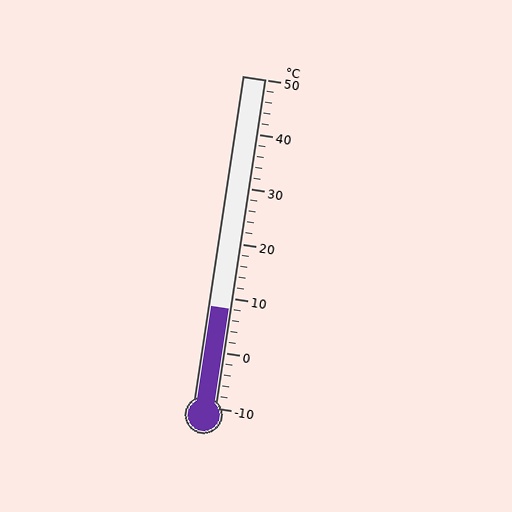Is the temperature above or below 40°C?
The temperature is below 40°C.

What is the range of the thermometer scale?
The thermometer scale ranges from -10°C to 50°C.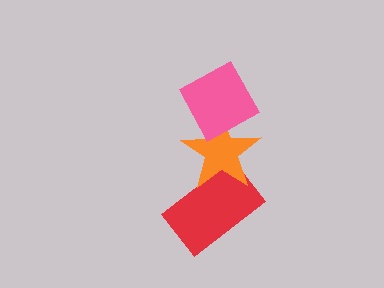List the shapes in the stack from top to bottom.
From top to bottom: the pink diamond, the orange star, the red rectangle.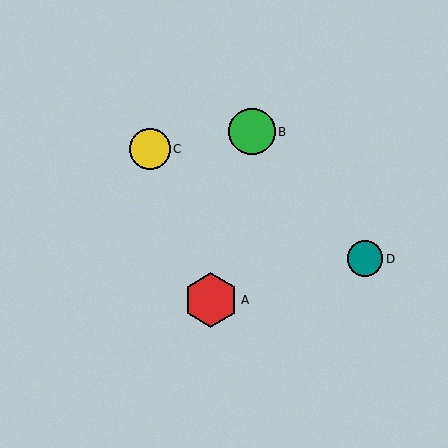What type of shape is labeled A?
Shape A is a red hexagon.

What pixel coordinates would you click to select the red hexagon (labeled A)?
Click at (211, 300) to select the red hexagon A.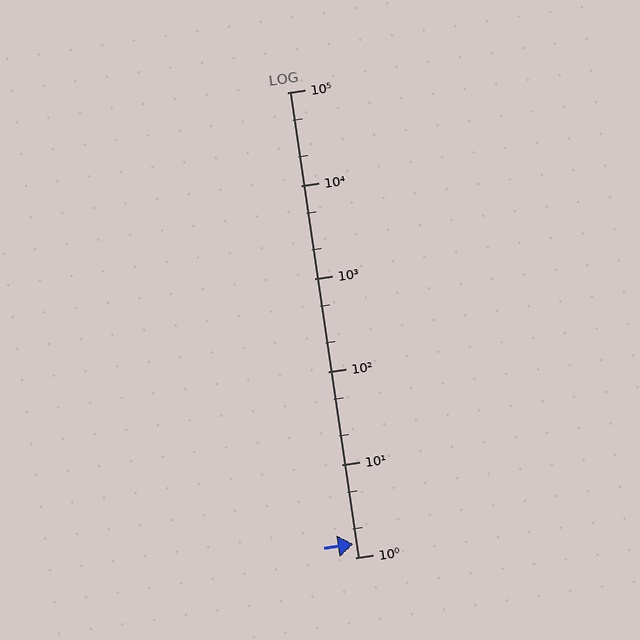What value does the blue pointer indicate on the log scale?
The pointer indicates approximately 1.4.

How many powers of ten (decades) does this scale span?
The scale spans 5 decades, from 1 to 100000.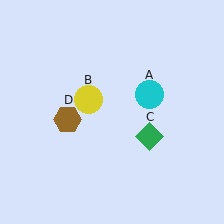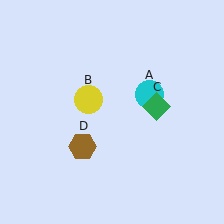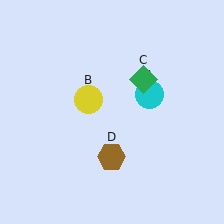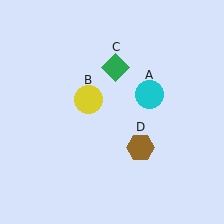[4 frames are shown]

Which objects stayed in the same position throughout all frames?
Cyan circle (object A) and yellow circle (object B) remained stationary.